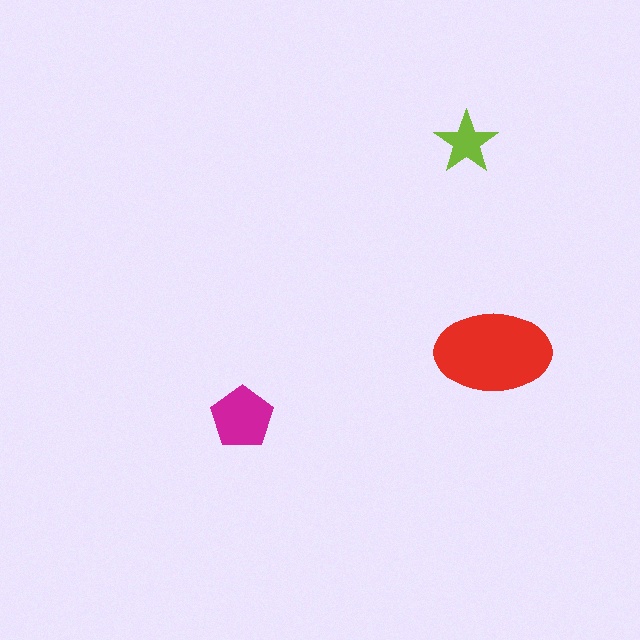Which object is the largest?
The red ellipse.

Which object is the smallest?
The lime star.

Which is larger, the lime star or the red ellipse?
The red ellipse.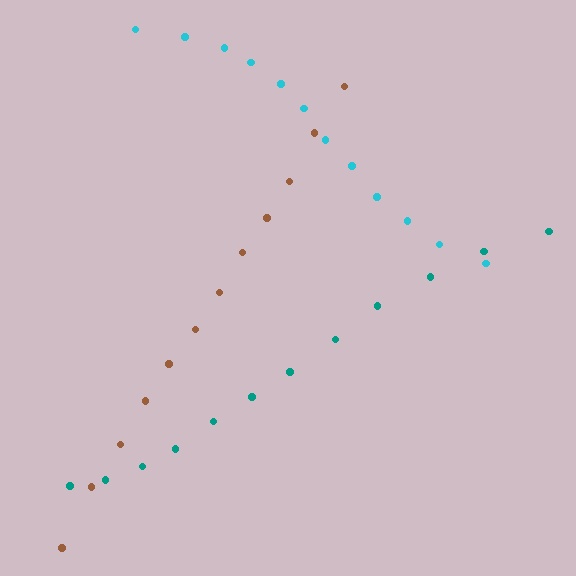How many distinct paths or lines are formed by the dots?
There are 3 distinct paths.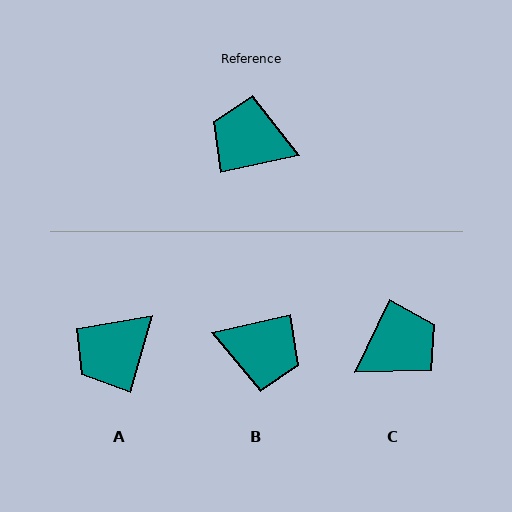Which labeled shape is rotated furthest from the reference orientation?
B, about 179 degrees away.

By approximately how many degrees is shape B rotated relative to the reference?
Approximately 179 degrees clockwise.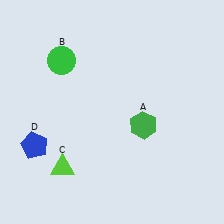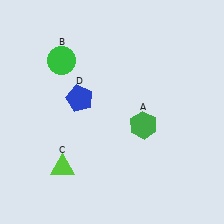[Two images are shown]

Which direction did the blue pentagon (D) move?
The blue pentagon (D) moved up.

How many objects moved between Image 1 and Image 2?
1 object moved between the two images.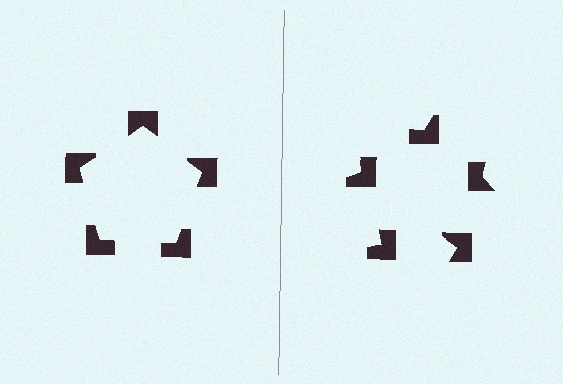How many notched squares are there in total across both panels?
10 — 5 on each side.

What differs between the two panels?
The notched squares are positioned identically on both sides; only the wedge orientations differ. On the left they align to a pentagon; on the right they are misaligned.